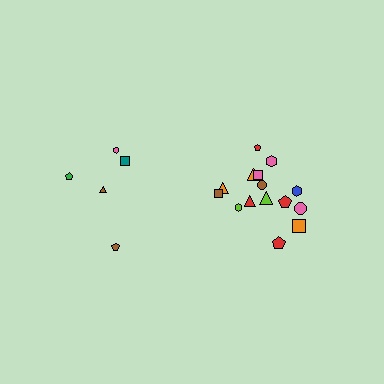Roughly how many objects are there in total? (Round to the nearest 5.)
Roughly 20 objects in total.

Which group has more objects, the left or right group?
The right group.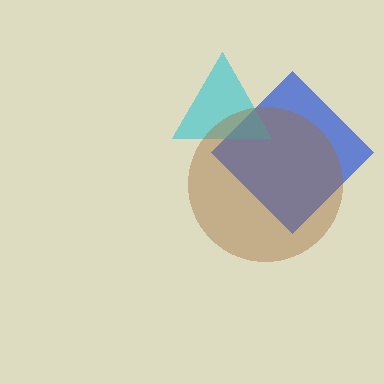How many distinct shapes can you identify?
There are 3 distinct shapes: a blue diamond, a cyan triangle, a brown circle.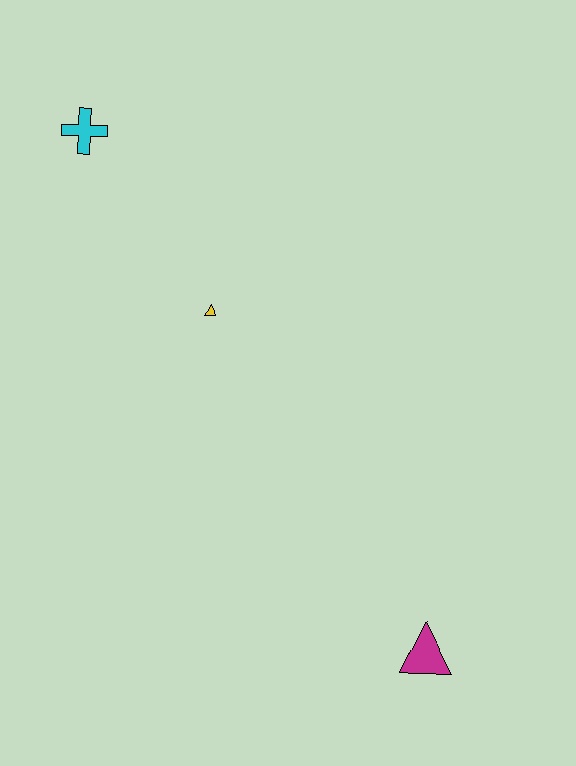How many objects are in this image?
There are 3 objects.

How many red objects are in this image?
There are no red objects.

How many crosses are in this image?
There is 1 cross.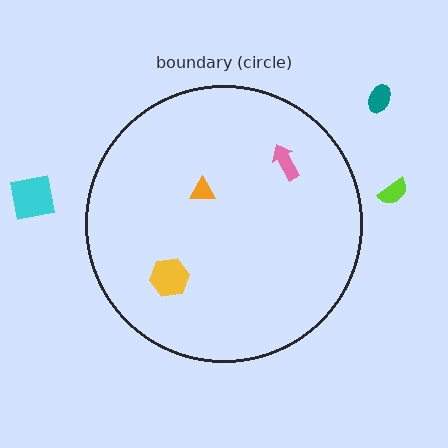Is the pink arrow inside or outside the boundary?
Inside.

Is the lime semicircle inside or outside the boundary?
Outside.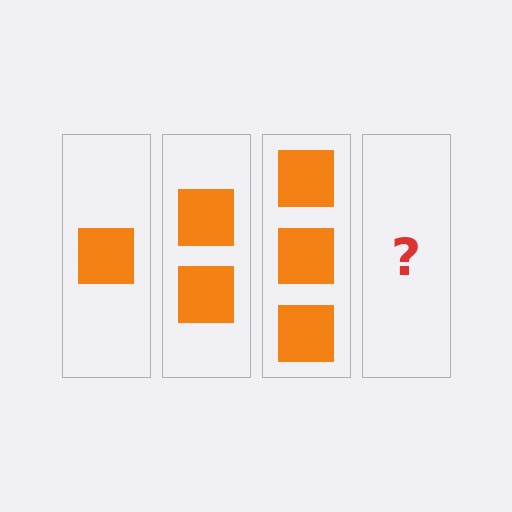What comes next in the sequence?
The next element should be 4 squares.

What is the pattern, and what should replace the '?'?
The pattern is that each step adds one more square. The '?' should be 4 squares.